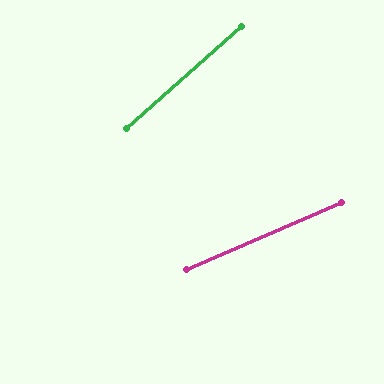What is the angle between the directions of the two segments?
Approximately 18 degrees.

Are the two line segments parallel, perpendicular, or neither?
Neither parallel nor perpendicular — they differ by about 18°.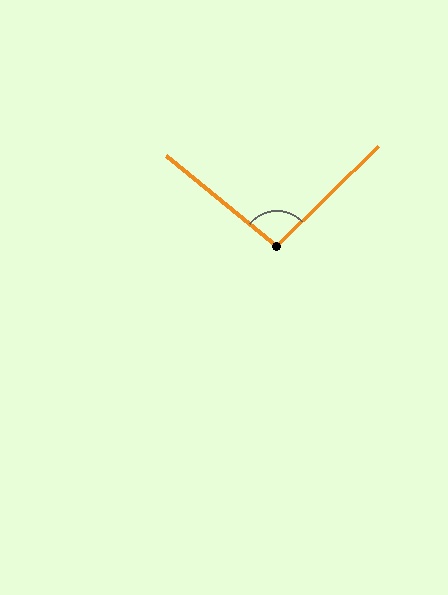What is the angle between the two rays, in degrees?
Approximately 97 degrees.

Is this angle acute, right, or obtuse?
It is obtuse.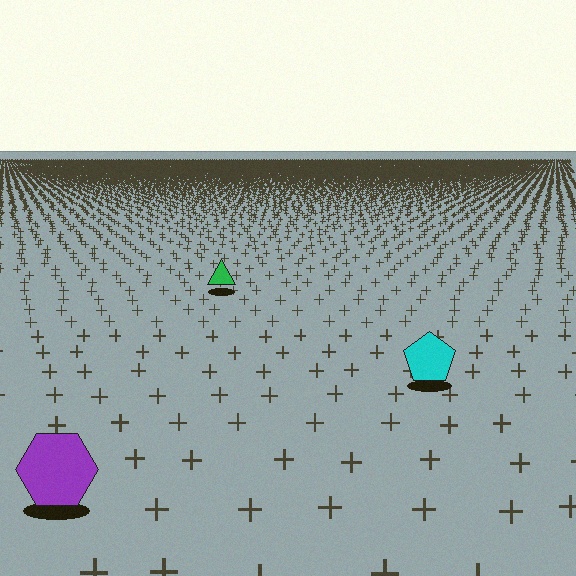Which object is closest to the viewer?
The purple hexagon is closest. The texture marks near it are larger and more spread out.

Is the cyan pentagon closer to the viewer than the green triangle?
Yes. The cyan pentagon is closer — you can tell from the texture gradient: the ground texture is coarser near it.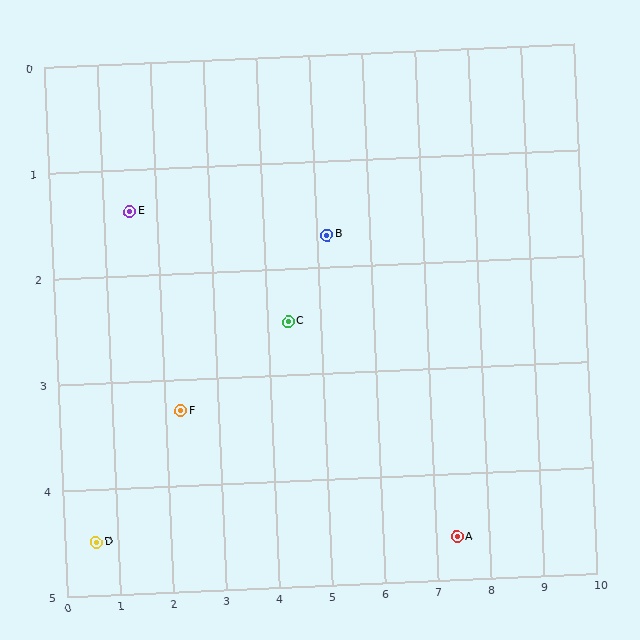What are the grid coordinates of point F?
Point F is at approximately (2.3, 3.3).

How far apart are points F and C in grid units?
Points F and C are about 2.2 grid units apart.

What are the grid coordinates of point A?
Point A is at approximately (7.4, 4.6).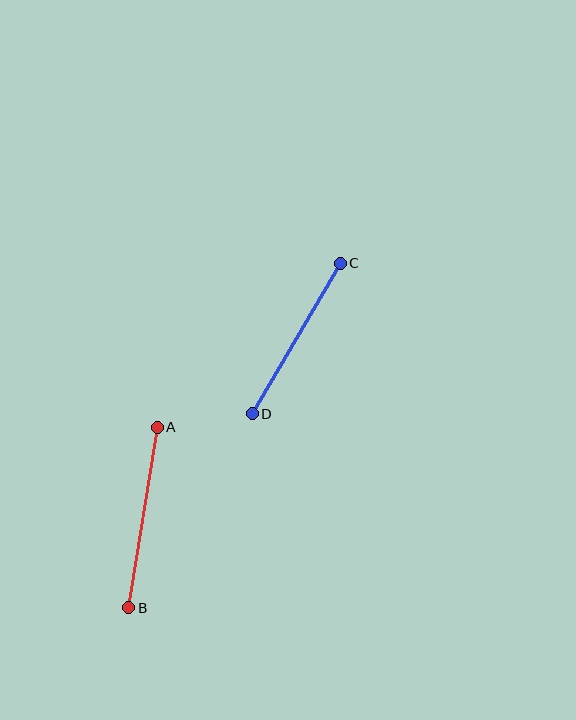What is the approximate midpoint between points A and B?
The midpoint is at approximately (143, 518) pixels.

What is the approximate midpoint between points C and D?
The midpoint is at approximately (296, 338) pixels.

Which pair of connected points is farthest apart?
Points A and B are farthest apart.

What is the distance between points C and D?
The distance is approximately 174 pixels.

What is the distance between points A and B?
The distance is approximately 183 pixels.